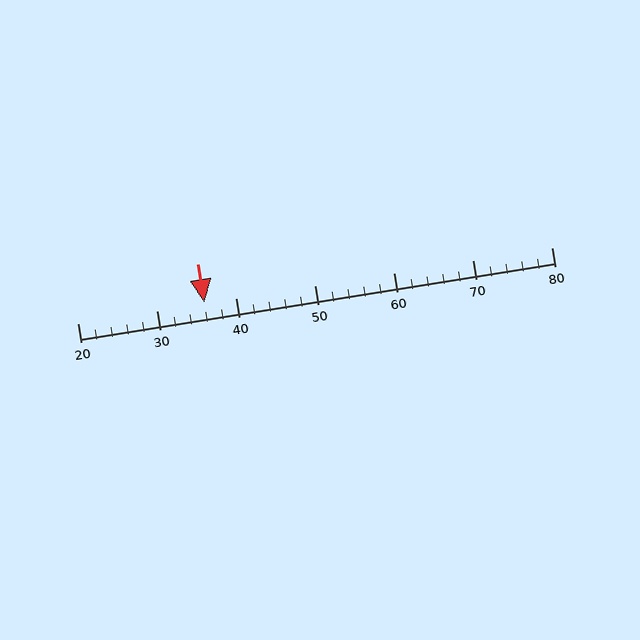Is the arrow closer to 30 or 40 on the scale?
The arrow is closer to 40.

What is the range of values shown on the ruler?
The ruler shows values from 20 to 80.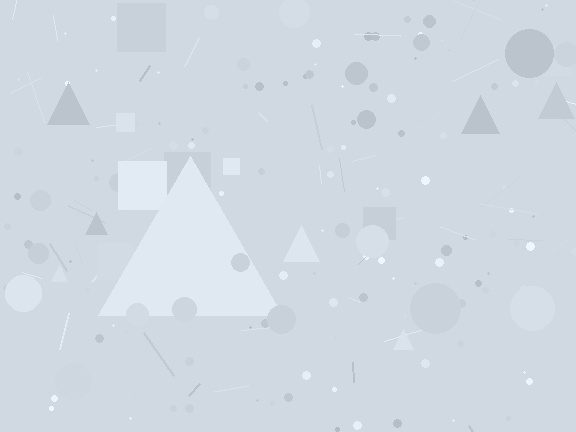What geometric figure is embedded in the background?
A triangle is embedded in the background.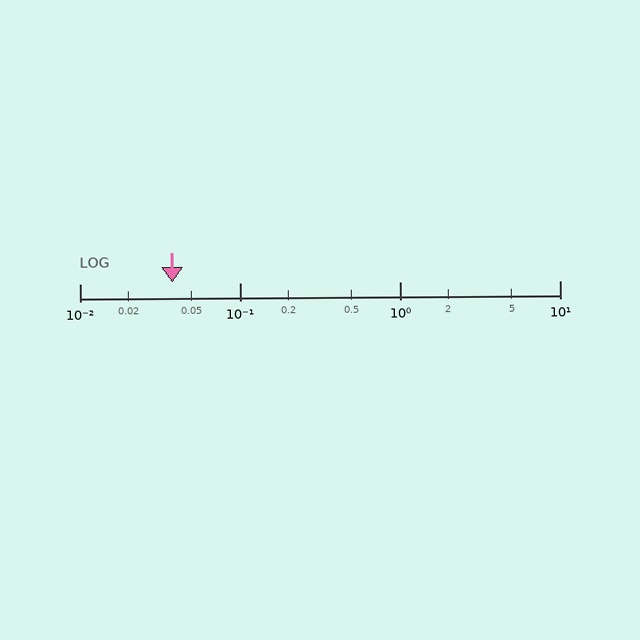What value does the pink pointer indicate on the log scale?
The pointer indicates approximately 0.038.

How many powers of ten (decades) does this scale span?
The scale spans 3 decades, from 0.01 to 10.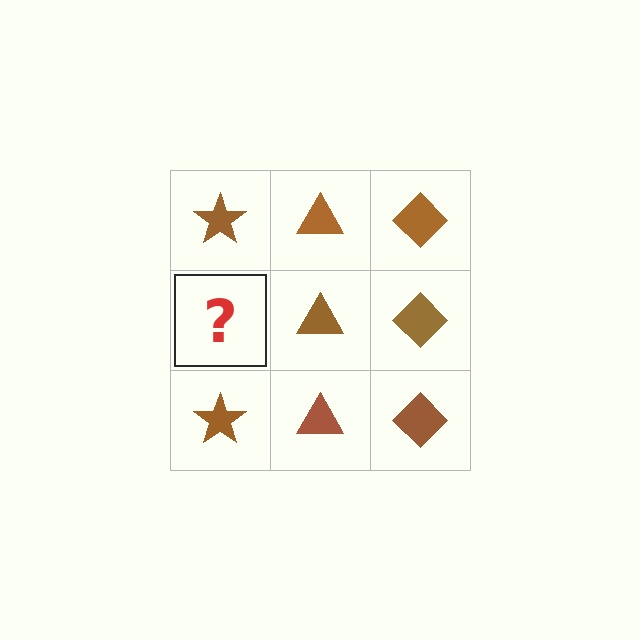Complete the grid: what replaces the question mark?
The question mark should be replaced with a brown star.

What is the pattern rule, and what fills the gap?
The rule is that each column has a consistent shape. The gap should be filled with a brown star.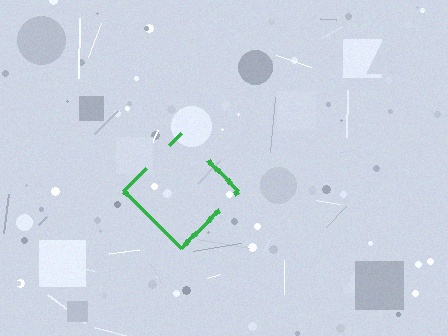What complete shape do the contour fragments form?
The contour fragments form a diamond.